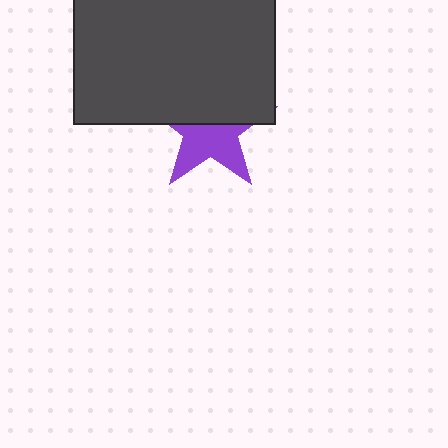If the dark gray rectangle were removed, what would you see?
You would see the complete purple star.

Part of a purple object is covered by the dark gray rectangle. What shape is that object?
It is a star.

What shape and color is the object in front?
The object in front is a dark gray rectangle.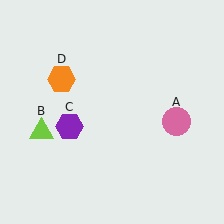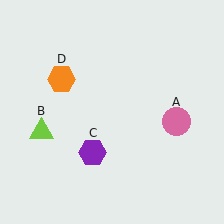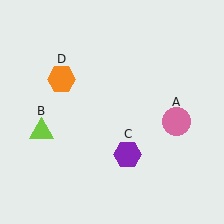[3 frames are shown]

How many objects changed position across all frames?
1 object changed position: purple hexagon (object C).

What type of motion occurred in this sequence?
The purple hexagon (object C) rotated counterclockwise around the center of the scene.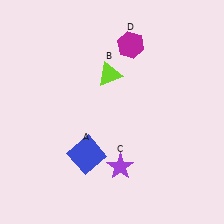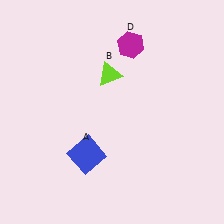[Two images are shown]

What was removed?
The purple star (C) was removed in Image 2.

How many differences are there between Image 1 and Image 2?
There is 1 difference between the two images.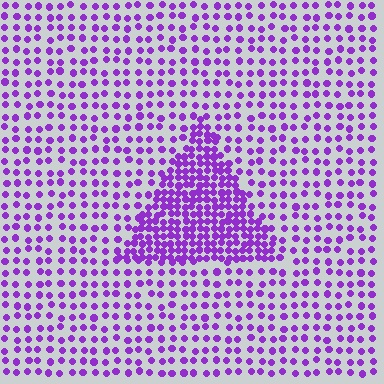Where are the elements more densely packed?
The elements are more densely packed inside the triangle boundary.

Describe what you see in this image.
The image contains small purple elements arranged at two different densities. A triangle-shaped region is visible where the elements are more densely packed than the surrounding area.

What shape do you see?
I see a triangle.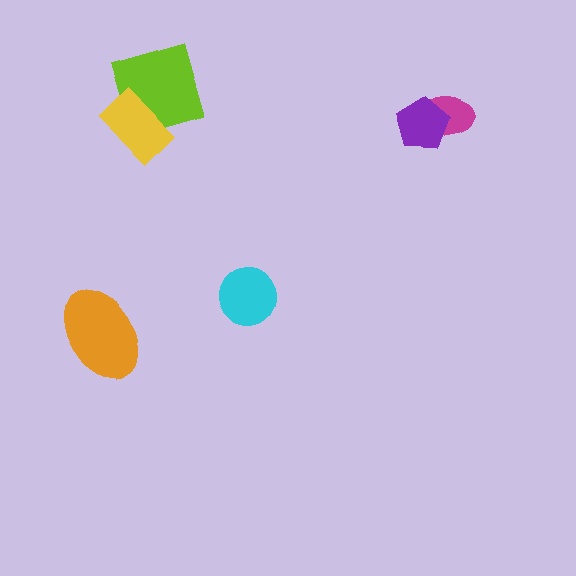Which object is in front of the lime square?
The yellow rectangle is in front of the lime square.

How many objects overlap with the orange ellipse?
0 objects overlap with the orange ellipse.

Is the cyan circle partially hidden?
No, no other shape covers it.